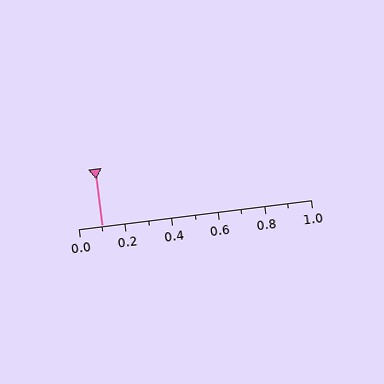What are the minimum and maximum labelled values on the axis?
The axis runs from 0.0 to 1.0.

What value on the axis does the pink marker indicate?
The marker indicates approximately 0.1.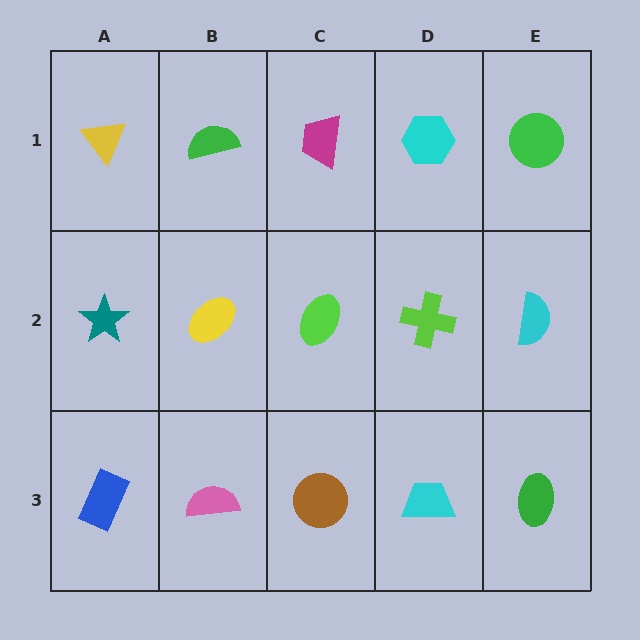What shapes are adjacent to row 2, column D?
A cyan hexagon (row 1, column D), a cyan trapezoid (row 3, column D), a lime ellipse (row 2, column C), a cyan semicircle (row 2, column E).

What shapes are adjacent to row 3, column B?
A yellow ellipse (row 2, column B), a blue rectangle (row 3, column A), a brown circle (row 3, column C).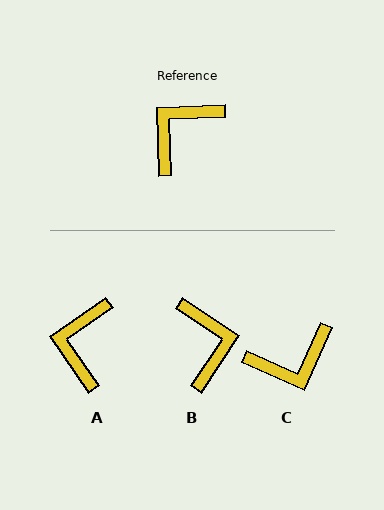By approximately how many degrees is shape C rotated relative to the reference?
Approximately 154 degrees counter-clockwise.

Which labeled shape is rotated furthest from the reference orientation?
C, about 154 degrees away.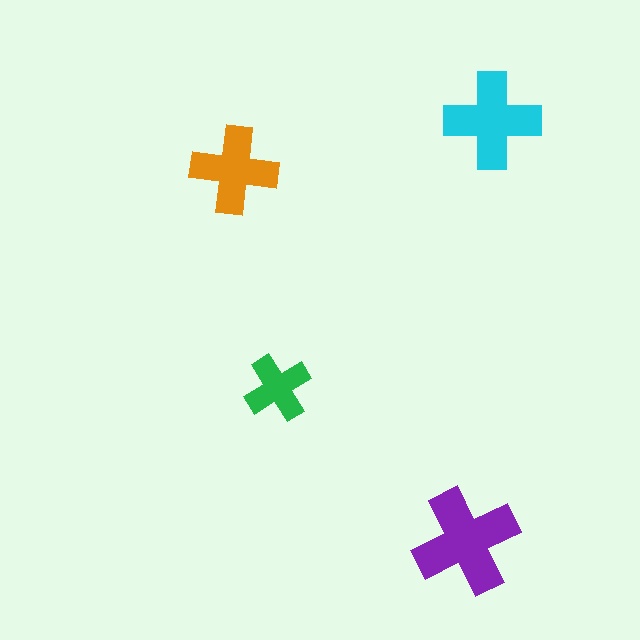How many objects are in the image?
There are 4 objects in the image.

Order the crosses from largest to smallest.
the purple one, the cyan one, the orange one, the green one.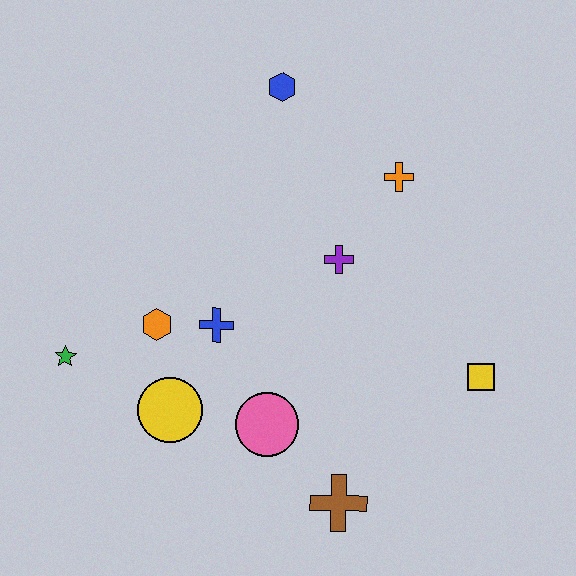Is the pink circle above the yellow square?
No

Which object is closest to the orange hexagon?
The blue cross is closest to the orange hexagon.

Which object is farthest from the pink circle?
The blue hexagon is farthest from the pink circle.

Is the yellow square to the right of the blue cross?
Yes